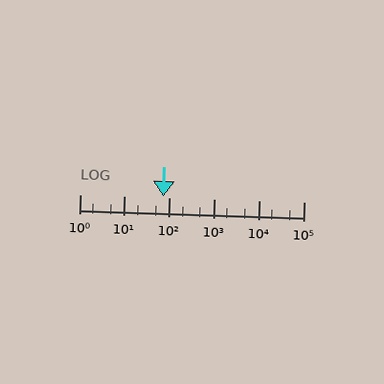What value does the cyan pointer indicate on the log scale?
The pointer indicates approximately 73.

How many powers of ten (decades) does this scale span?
The scale spans 5 decades, from 1 to 100000.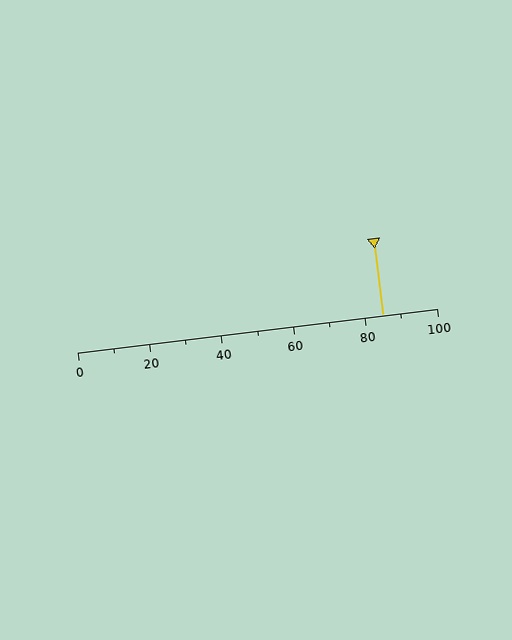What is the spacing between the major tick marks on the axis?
The major ticks are spaced 20 apart.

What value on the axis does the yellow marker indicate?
The marker indicates approximately 85.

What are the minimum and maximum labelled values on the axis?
The axis runs from 0 to 100.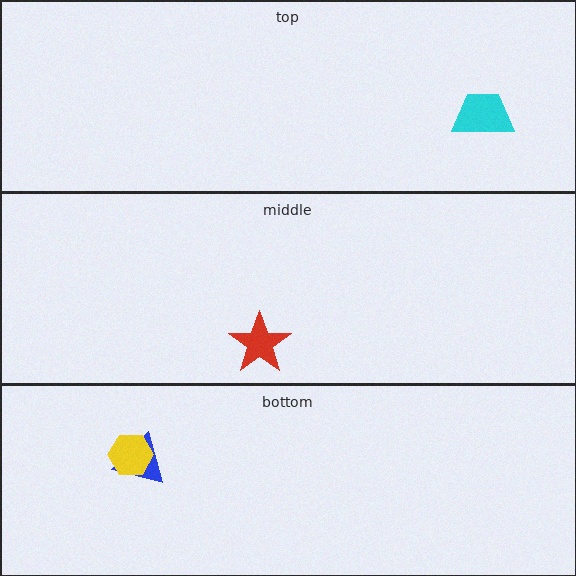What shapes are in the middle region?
The red star.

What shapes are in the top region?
The cyan trapezoid.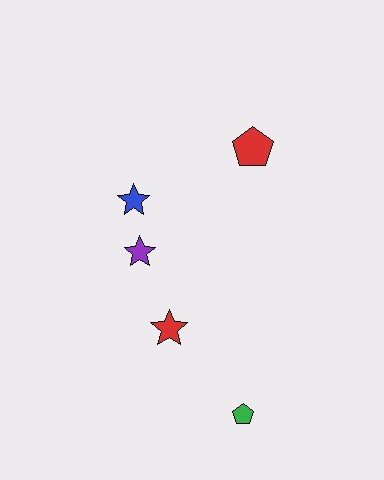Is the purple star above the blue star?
No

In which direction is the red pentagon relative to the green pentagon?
The red pentagon is above the green pentagon.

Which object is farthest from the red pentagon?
The green pentagon is farthest from the red pentagon.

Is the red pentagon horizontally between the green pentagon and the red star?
No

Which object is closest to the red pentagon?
The blue star is closest to the red pentagon.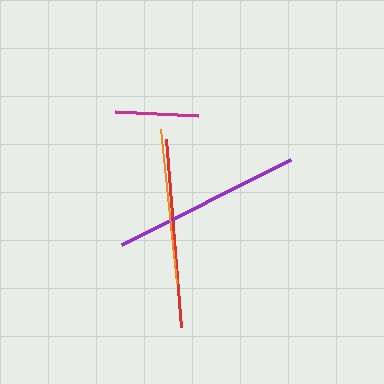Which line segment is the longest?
The red line is the longest at approximately 189 pixels.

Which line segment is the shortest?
The magenta line is the shortest at approximately 83 pixels.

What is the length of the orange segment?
The orange segment is approximately 155 pixels long.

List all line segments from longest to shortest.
From longest to shortest: red, purple, orange, magenta.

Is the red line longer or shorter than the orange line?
The red line is longer than the orange line.